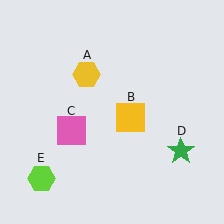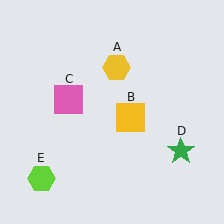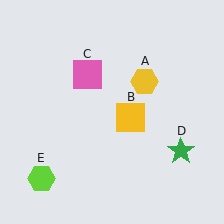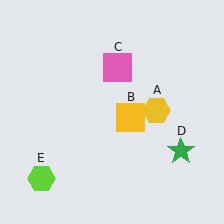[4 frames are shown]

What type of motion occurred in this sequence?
The yellow hexagon (object A), pink square (object C) rotated clockwise around the center of the scene.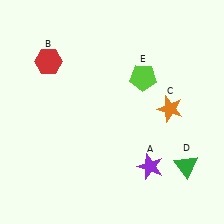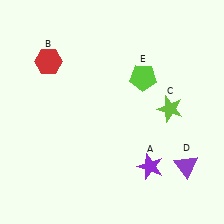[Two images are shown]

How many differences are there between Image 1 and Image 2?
There are 2 differences between the two images.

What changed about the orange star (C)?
In Image 1, C is orange. In Image 2, it changed to lime.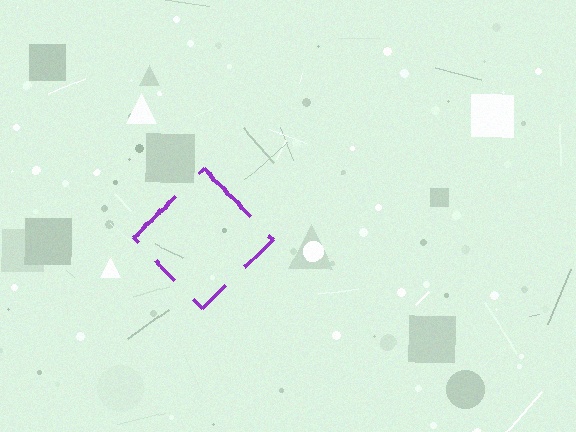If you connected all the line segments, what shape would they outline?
They would outline a diamond.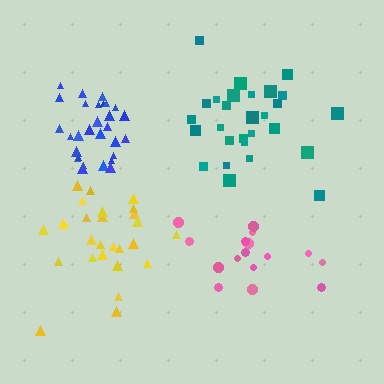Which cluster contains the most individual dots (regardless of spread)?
Blue (30).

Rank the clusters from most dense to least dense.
blue, teal, yellow, pink.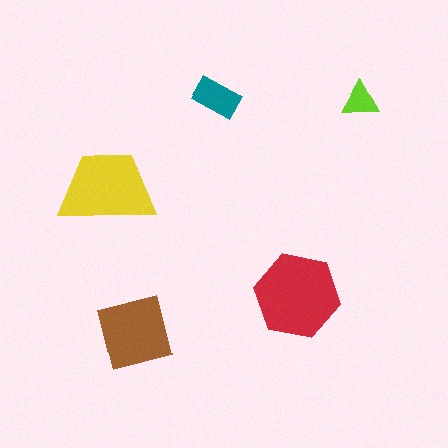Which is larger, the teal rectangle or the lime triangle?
The teal rectangle.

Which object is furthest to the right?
The lime triangle is rightmost.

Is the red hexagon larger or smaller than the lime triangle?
Larger.